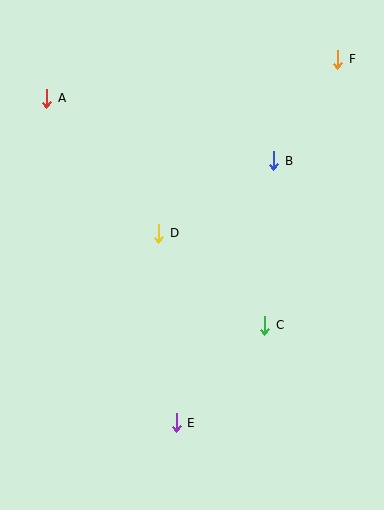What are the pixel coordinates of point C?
Point C is at (265, 325).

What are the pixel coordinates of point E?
Point E is at (176, 423).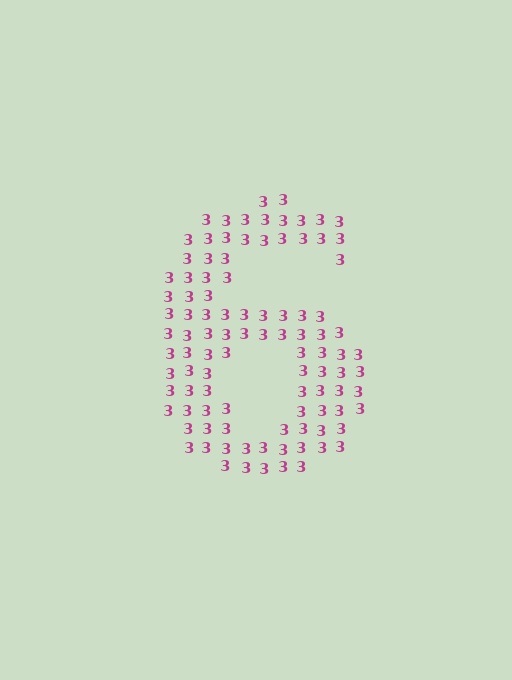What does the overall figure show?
The overall figure shows the digit 6.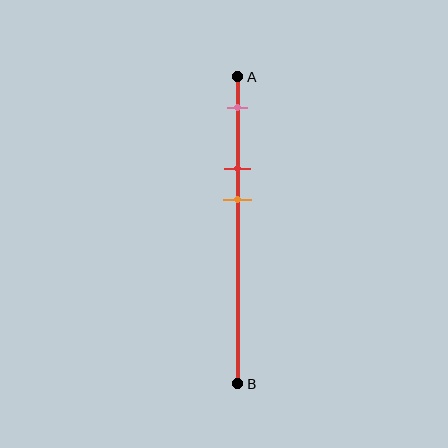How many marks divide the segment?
There are 3 marks dividing the segment.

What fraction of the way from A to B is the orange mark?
The orange mark is approximately 40% (0.4) of the way from A to B.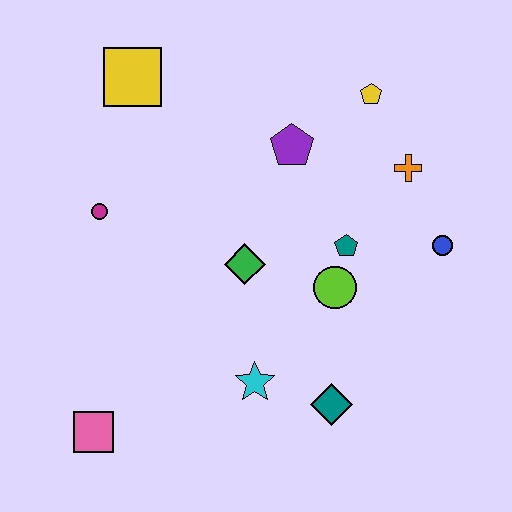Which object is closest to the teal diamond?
The cyan star is closest to the teal diamond.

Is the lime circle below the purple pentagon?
Yes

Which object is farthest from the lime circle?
The yellow square is farthest from the lime circle.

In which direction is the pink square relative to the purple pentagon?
The pink square is below the purple pentagon.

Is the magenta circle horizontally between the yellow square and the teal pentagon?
No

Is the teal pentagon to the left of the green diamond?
No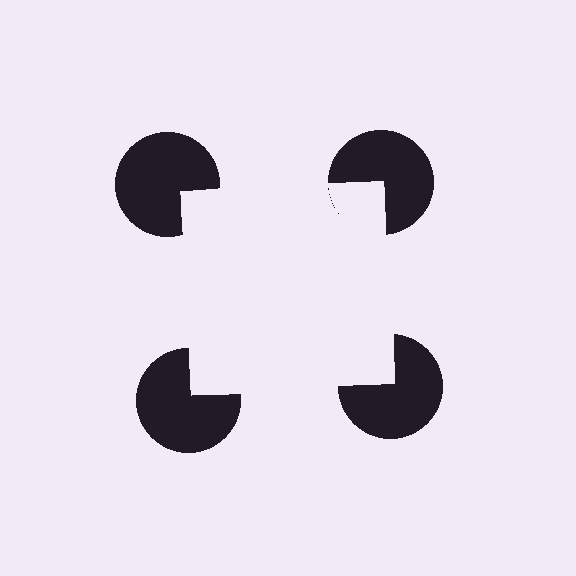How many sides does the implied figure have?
4 sides.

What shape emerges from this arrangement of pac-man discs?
An illusory square — its edges are inferred from the aligned wedge cuts in the pac-man discs, not physically drawn.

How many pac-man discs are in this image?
There are 4 — one at each vertex of the illusory square.